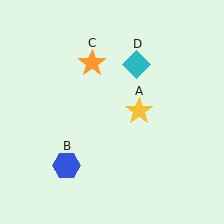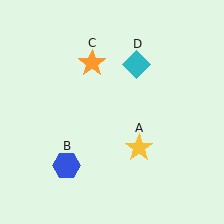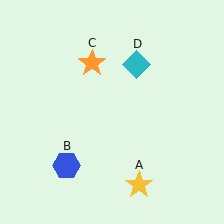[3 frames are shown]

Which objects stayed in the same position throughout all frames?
Blue hexagon (object B) and orange star (object C) and cyan diamond (object D) remained stationary.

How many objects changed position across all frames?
1 object changed position: yellow star (object A).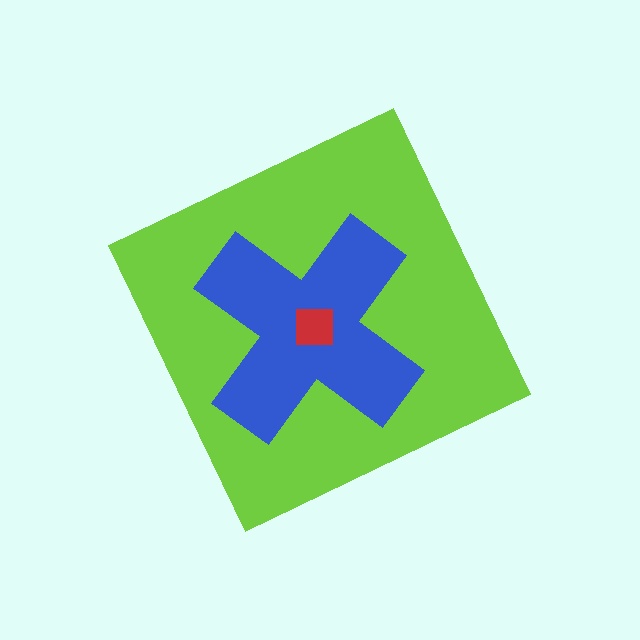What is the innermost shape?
The red square.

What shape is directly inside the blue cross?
The red square.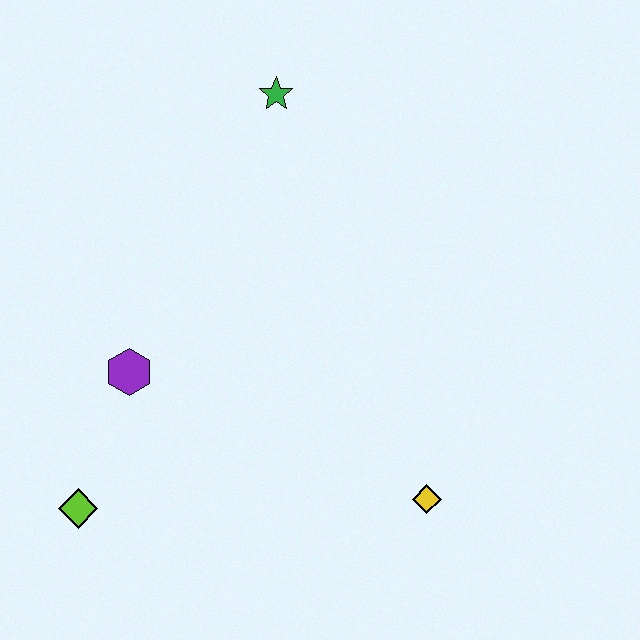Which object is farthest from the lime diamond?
The green star is farthest from the lime diamond.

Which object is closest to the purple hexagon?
The lime diamond is closest to the purple hexagon.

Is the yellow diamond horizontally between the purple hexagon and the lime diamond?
No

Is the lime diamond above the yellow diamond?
No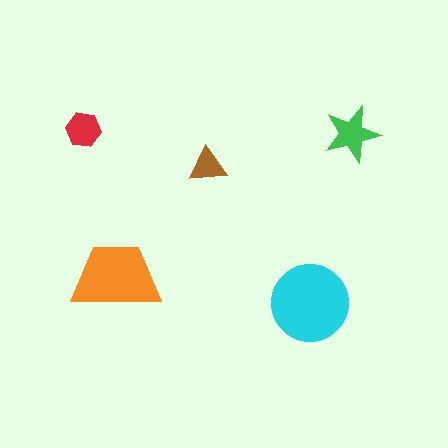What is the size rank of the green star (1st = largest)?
3rd.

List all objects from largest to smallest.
The cyan circle, the orange trapezoid, the green star, the red hexagon, the brown triangle.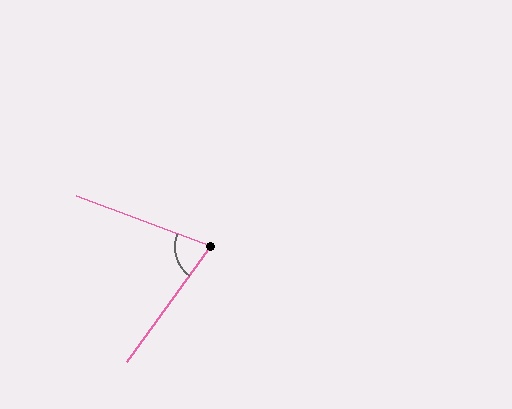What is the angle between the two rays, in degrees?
Approximately 74 degrees.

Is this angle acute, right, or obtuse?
It is acute.